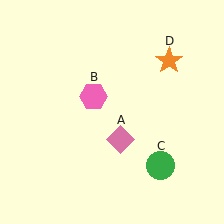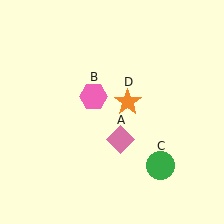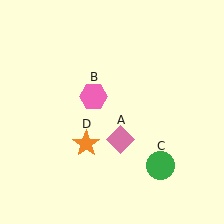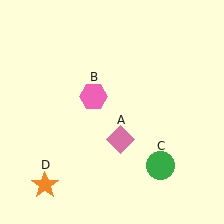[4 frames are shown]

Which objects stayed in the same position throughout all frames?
Pink diamond (object A) and pink hexagon (object B) and green circle (object C) remained stationary.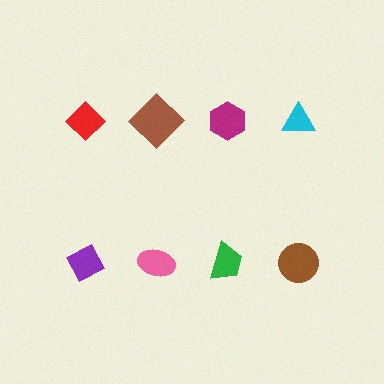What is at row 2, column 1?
A purple diamond.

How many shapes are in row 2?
4 shapes.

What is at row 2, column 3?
A green trapezoid.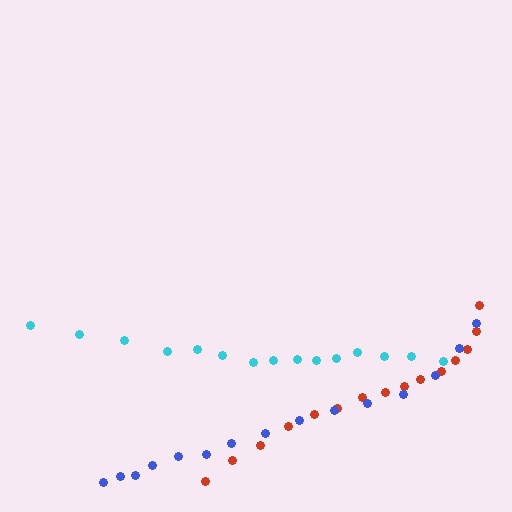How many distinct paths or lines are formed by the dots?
There are 3 distinct paths.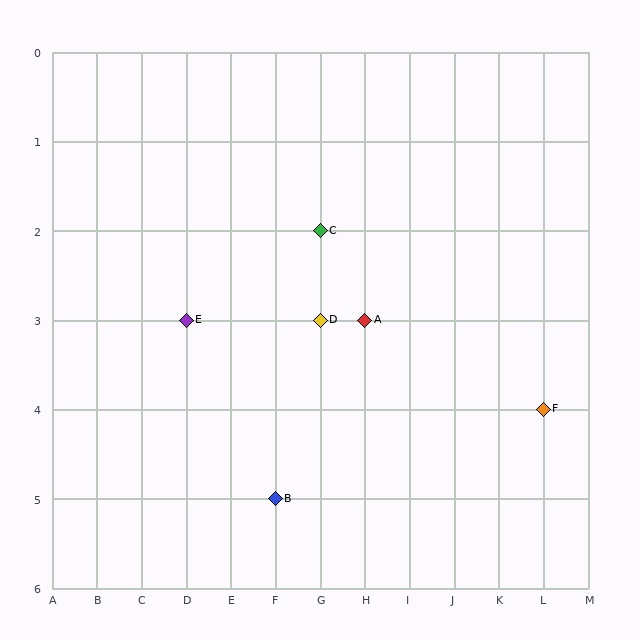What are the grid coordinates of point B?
Point B is at grid coordinates (F, 5).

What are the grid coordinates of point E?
Point E is at grid coordinates (D, 3).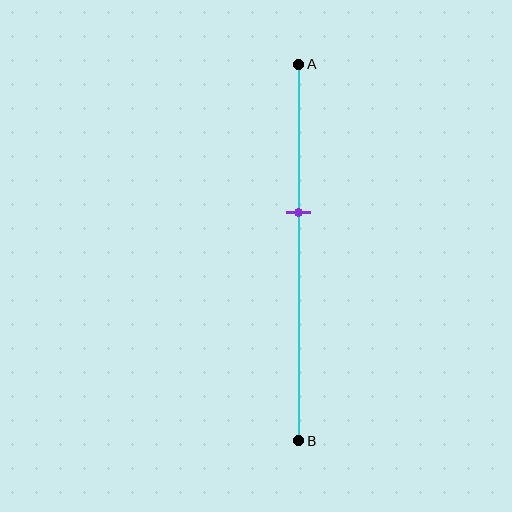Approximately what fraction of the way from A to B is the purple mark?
The purple mark is approximately 40% of the way from A to B.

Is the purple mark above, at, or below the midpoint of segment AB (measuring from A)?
The purple mark is above the midpoint of segment AB.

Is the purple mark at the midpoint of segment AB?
No, the mark is at about 40% from A, not at the 50% midpoint.